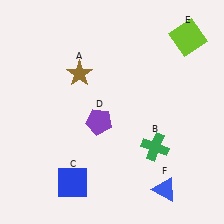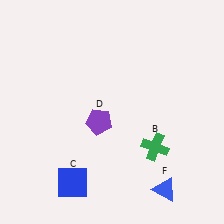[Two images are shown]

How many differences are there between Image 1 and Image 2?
There are 2 differences between the two images.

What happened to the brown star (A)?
The brown star (A) was removed in Image 2. It was in the top-left area of Image 1.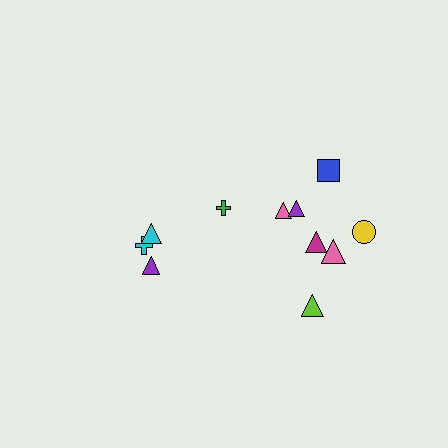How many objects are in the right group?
There are 7 objects.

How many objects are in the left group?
There are 4 objects.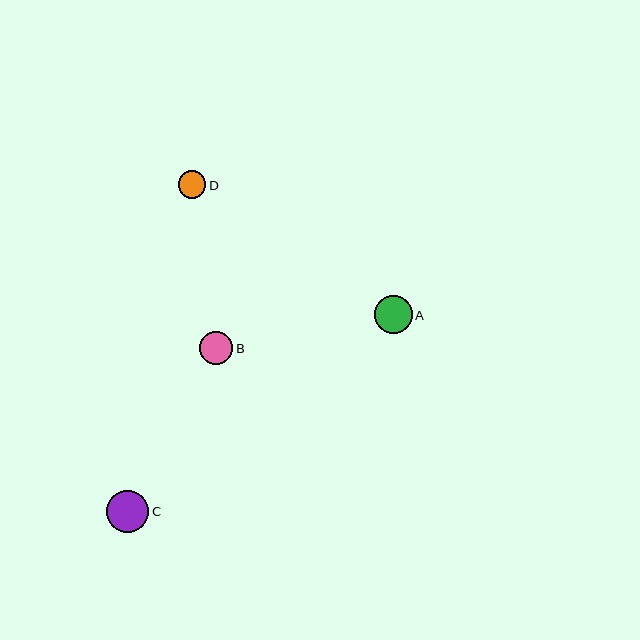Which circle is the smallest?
Circle D is the smallest with a size of approximately 28 pixels.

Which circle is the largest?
Circle C is the largest with a size of approximately 42 pixels.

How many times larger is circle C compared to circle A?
Circle C is approximately 1.1 times the size of circle A.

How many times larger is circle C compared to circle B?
Circle C is approximately 1.3 times the size of circle B.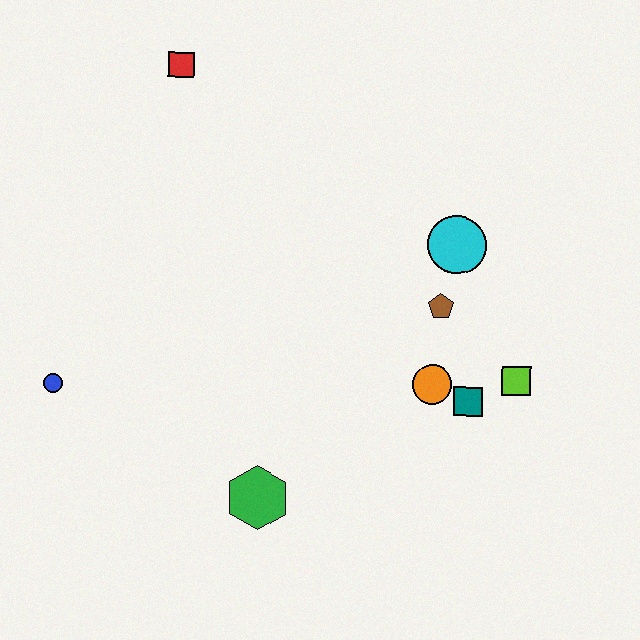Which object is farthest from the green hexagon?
The red square is farthest from the green hexagon.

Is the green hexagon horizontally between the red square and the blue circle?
No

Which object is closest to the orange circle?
The teal square is closest to the orange circle.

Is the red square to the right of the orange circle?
No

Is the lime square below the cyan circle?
Yes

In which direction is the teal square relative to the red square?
The teal square is below the red square.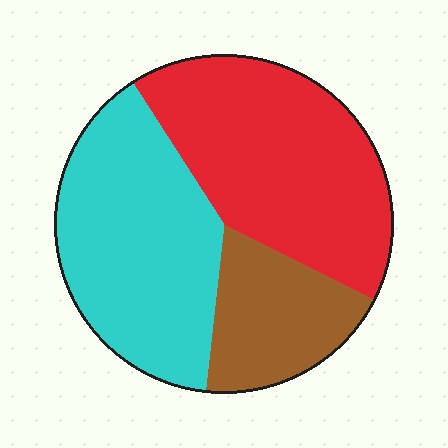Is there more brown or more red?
Red.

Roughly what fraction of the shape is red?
Red takes up about two fifths (2/5) of the shape.